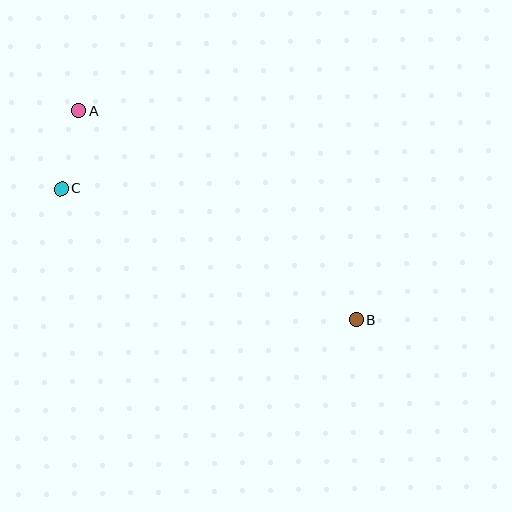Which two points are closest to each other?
Points A and C are closest to each other.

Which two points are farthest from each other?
Points A and B are farthest from each other.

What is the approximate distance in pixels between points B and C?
The distance between B and C is approximately 323 pixels.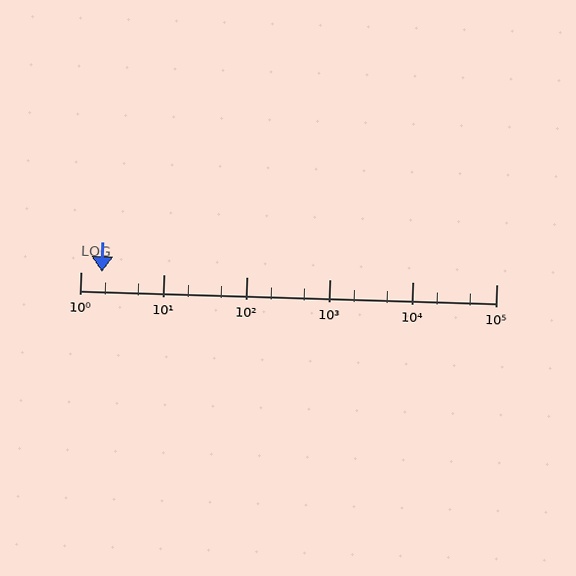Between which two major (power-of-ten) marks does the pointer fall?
The pointer is between 1 and 10.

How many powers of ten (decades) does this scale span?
The scale spans 5 decades, from 1 to 100000.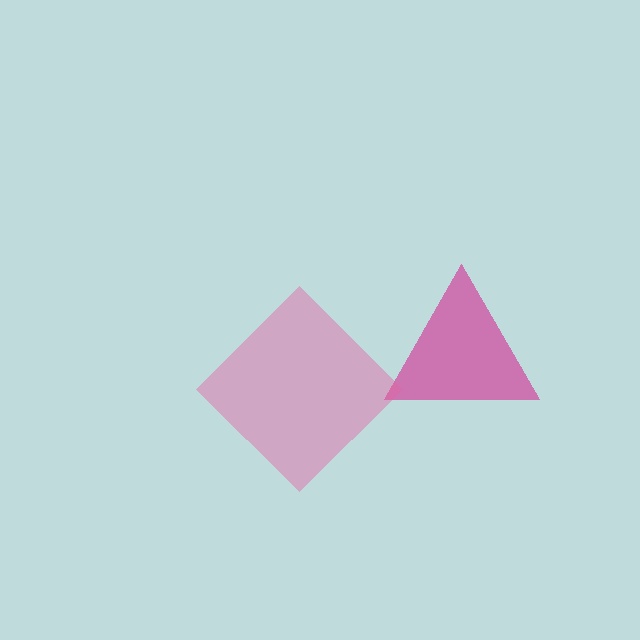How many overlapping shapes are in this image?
There are 2 overlapping shapes in the image.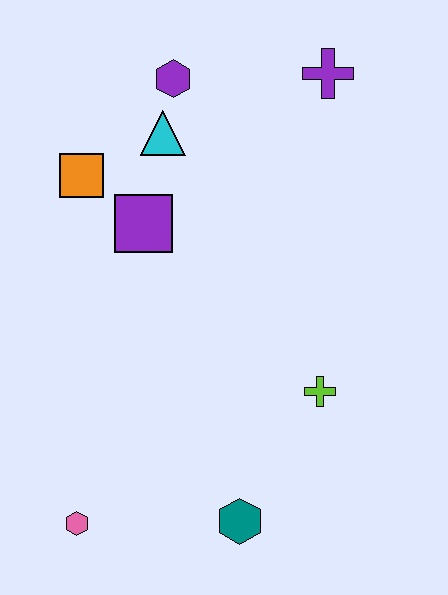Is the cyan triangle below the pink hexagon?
No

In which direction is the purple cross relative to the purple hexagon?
The purple cross is to the right of the purple hexagon.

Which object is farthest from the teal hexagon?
The purple cross is farthest from the teal hexagon.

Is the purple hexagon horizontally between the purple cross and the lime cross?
No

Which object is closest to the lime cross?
The teal hexagon is closest to the lime cross.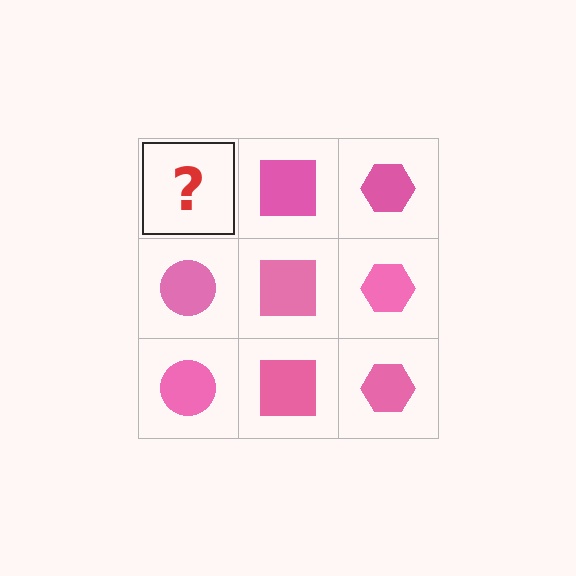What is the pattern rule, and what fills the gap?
The rule is that each column has a consistent shape. The gap should be filled with a pink circle.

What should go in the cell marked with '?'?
The missing cell should contain a pink circle.